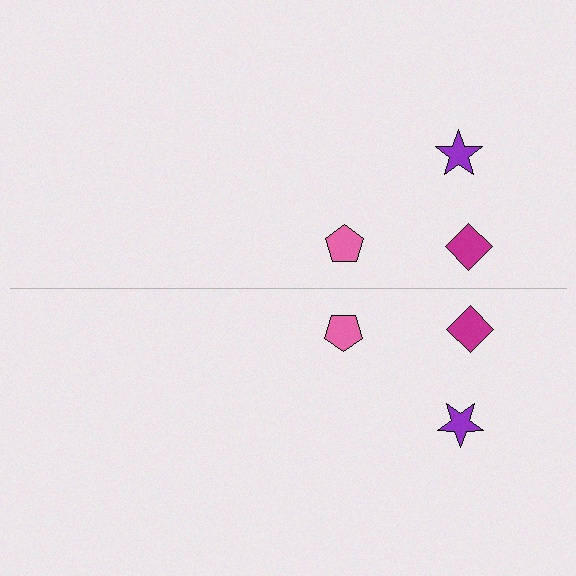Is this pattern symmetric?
Yes, this pattern has bilateral (reflection) symmetry.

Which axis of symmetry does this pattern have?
The pattern has a horizontal axis of symmetry running through the center of the image.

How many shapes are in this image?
There are 6 shapes in this image.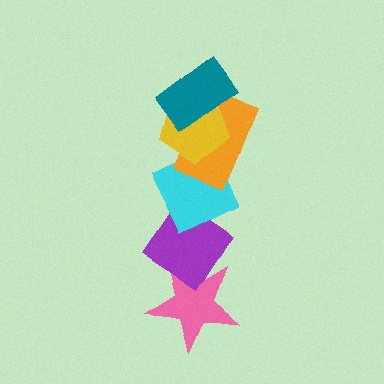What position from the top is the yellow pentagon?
The yellow pentagon is 2nd from the top.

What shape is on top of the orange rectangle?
The yellow pentagon is on top of the orange rectangle.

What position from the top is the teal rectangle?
The teal rectangle is 1st from the top.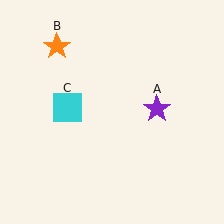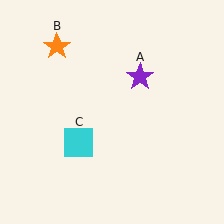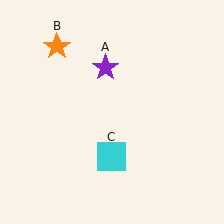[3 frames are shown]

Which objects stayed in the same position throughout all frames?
Orange star (object B) remained stationary.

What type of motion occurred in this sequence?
The purple star (object A), cyan square (object C) rotated counterclockwise around the center of the scene.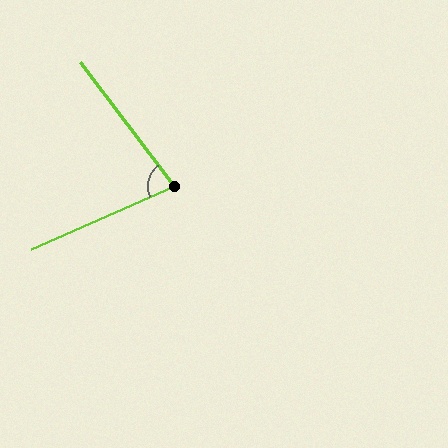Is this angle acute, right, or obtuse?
It is acute.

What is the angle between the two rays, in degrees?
Approximately 77 degrees.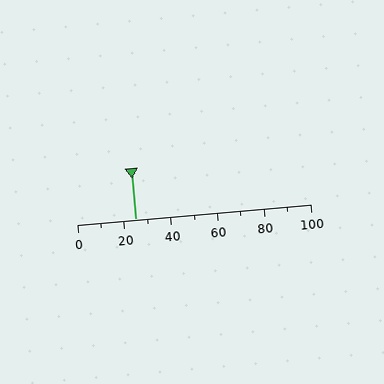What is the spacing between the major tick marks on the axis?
The major ticks are spaced 20 apart.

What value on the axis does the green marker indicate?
The marker indicates approximately 25.